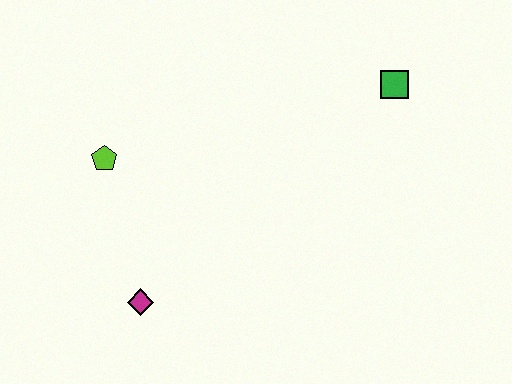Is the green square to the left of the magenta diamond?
No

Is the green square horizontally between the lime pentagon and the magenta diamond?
No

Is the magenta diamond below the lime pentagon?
Yes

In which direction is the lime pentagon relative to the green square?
The lime pentagon is to the left of the green square.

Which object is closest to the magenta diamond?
The lime pentagon is closest to the magenta diamond.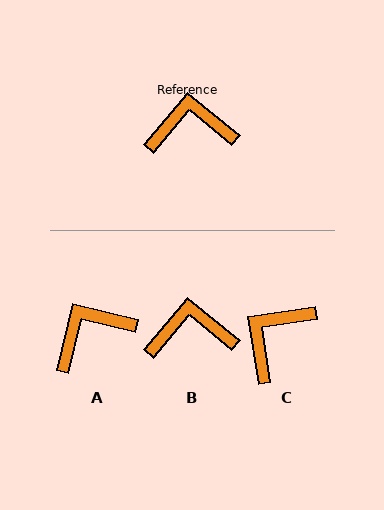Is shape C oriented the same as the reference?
No, it is off by about 48 degrees.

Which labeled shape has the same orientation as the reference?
B.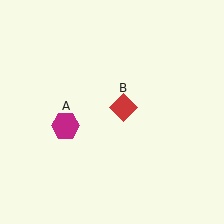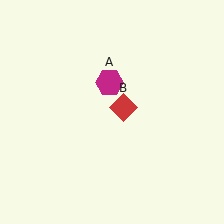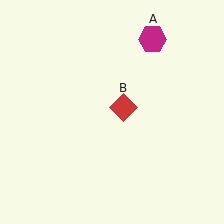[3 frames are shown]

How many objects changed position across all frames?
1 object changed position: magenta hexagon (object A).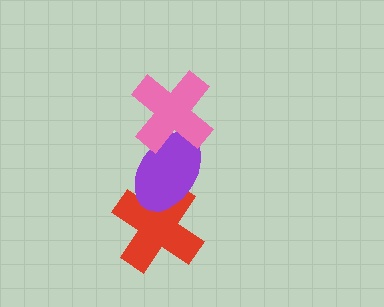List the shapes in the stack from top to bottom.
From top to bottom: the pink cross, the purple ellipse, the red cross.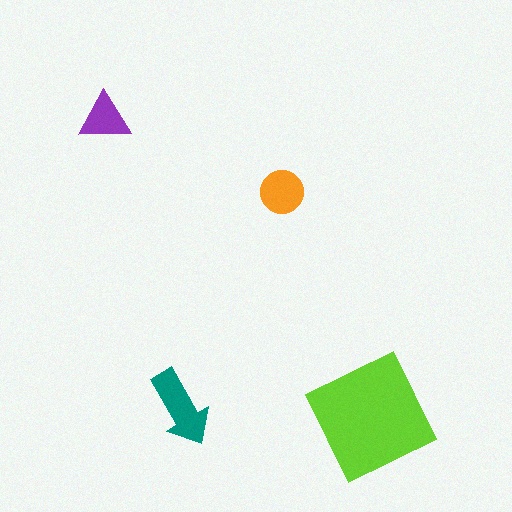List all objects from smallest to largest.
The purple triangle, the orange circle, the teal arrow, the lime square.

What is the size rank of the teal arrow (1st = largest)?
2nd.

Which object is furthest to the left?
The purple triangle is leftmost.